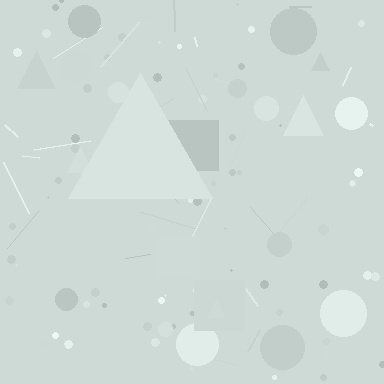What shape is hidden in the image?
A triangle is hidden in the image.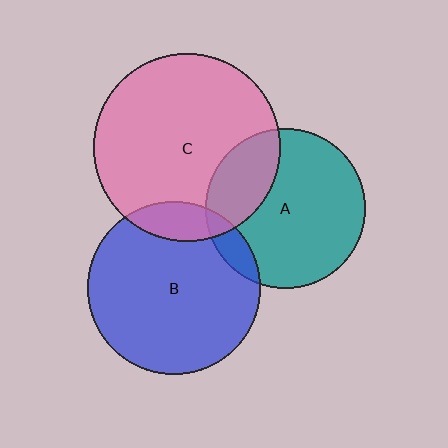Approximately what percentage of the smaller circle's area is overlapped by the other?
Approximately 15%.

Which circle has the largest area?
Circle C (pink).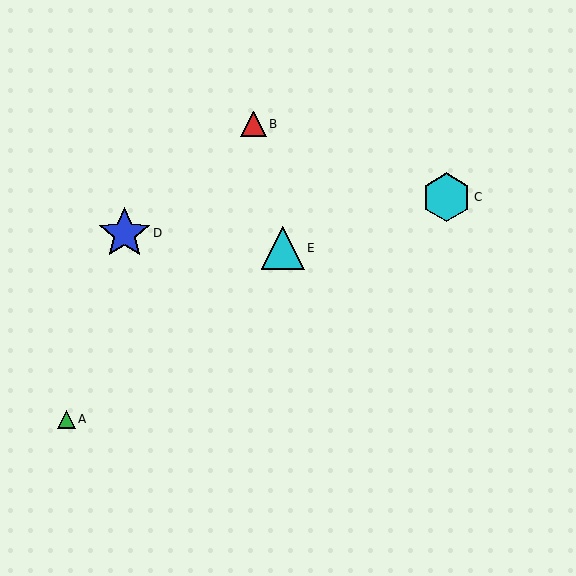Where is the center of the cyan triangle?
The center of the cyan triangle is at (283, 248).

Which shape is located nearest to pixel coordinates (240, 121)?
The red triangle (labeled B) at (253, 124) is nearest to that location.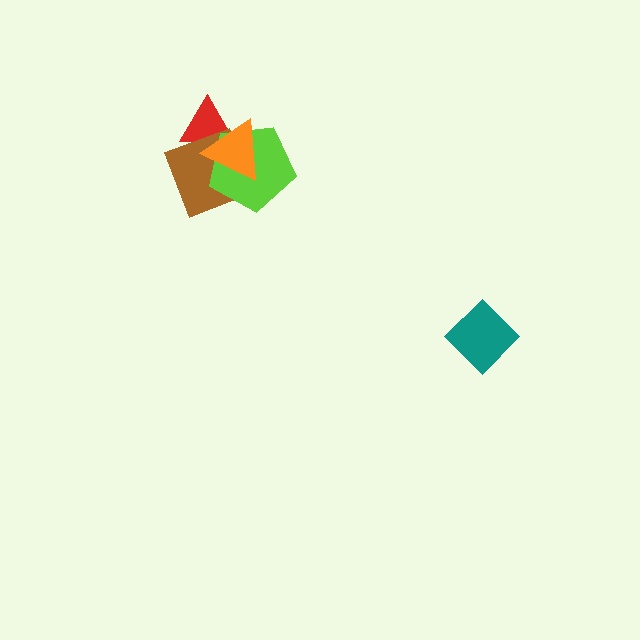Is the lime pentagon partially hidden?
Yes, it is partially covered by another shape.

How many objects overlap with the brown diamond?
3 objects overlap with the brown diamond.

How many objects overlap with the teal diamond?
0 objects overlap with the teal diamond.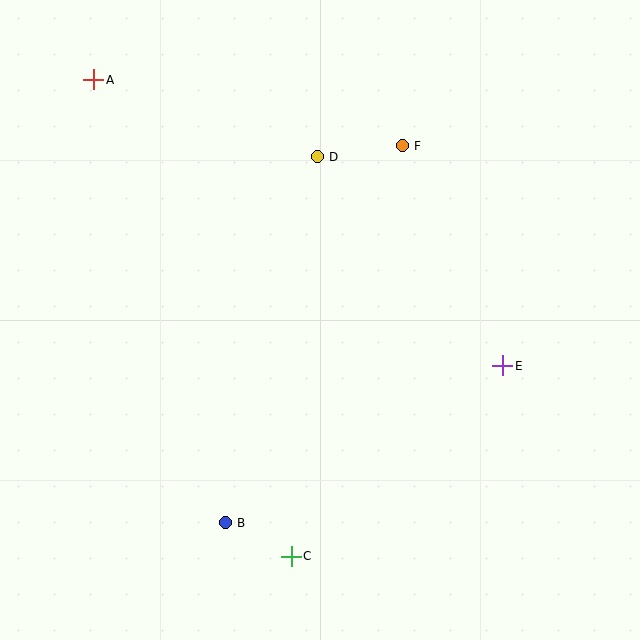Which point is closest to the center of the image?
Point D at (317, 157) is closest to the center.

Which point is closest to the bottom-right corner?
Point E is closest to the bottom-right corner.